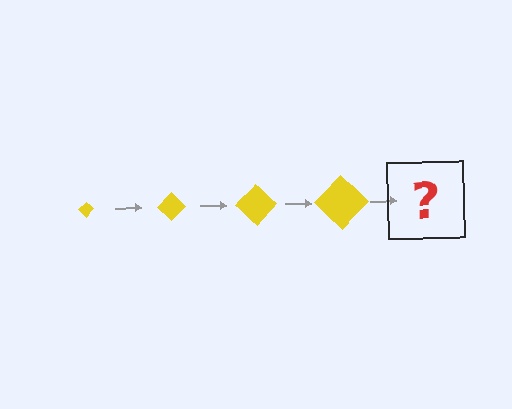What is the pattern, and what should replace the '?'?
The pattern is that the diamond gets progressively larger each step. The '?' should be a yellow diamond, larger than the previous one.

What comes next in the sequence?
The next element should be a yellow diamond, larger than the previous one.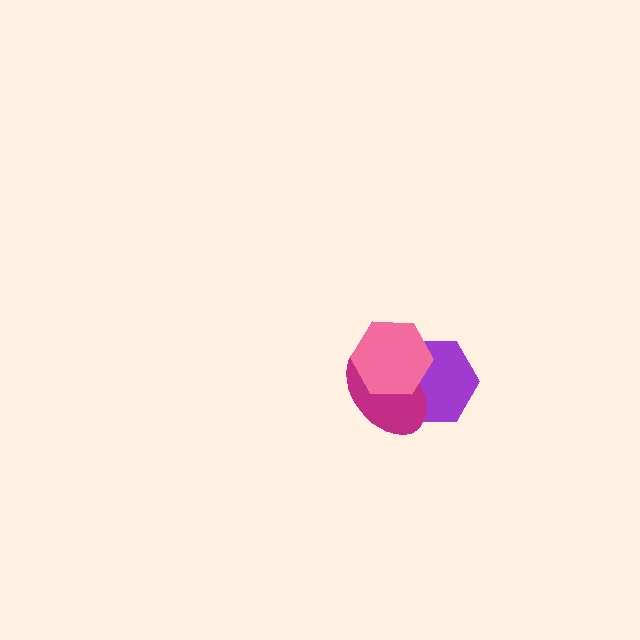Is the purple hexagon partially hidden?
Yes, it is partially covered by another shape.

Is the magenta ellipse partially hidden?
Yes, it is partially covered by another shape.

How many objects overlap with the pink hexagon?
2 objects overlap with the pink hexagon.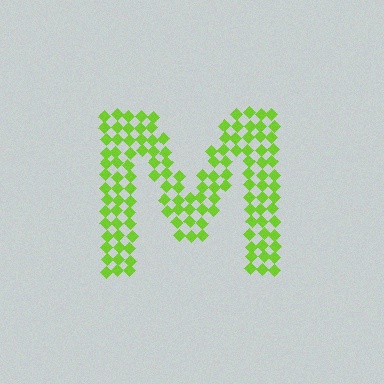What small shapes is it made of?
It is made of small diamonds.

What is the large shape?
The large shape is the letter M.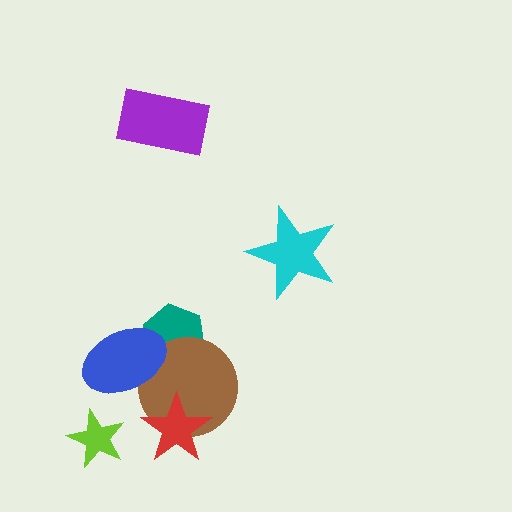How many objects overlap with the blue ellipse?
2 objects overlap with the blue ellipse.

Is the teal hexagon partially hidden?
Yes, it is partially covered by another shape.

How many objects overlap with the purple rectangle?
0 objects overlap with the purple rectangle.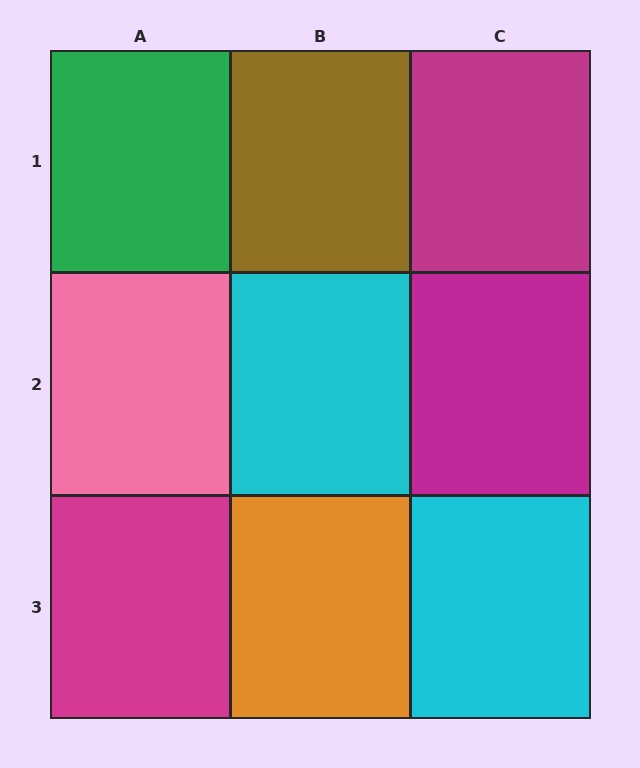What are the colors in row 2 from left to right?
Pink, cyan, magenta.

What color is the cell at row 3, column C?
Cyan.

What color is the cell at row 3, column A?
Magenta.